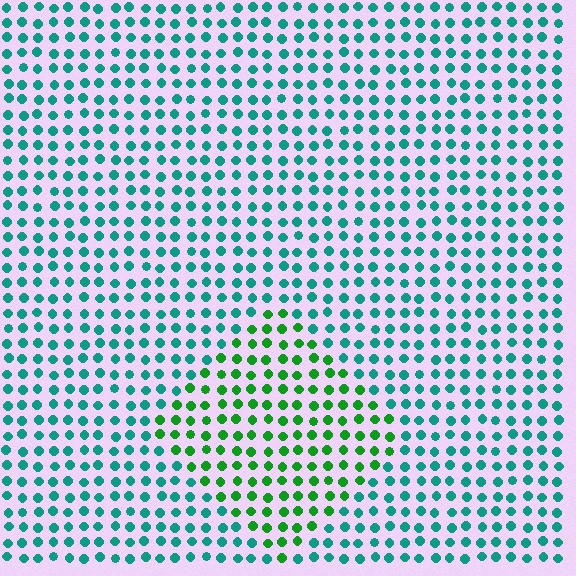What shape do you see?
I see a diamond.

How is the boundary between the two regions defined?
The boundary is defined purely by a slight shift in hue (about 44 degrees). Spacing, size, and orientation are identical on both sides.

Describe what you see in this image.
The image is filled with small teal elements in a uniform arrangement. A diamond-shaped region is visible where the elements are tinted to a slightly different hue, forming a subtle color boundary.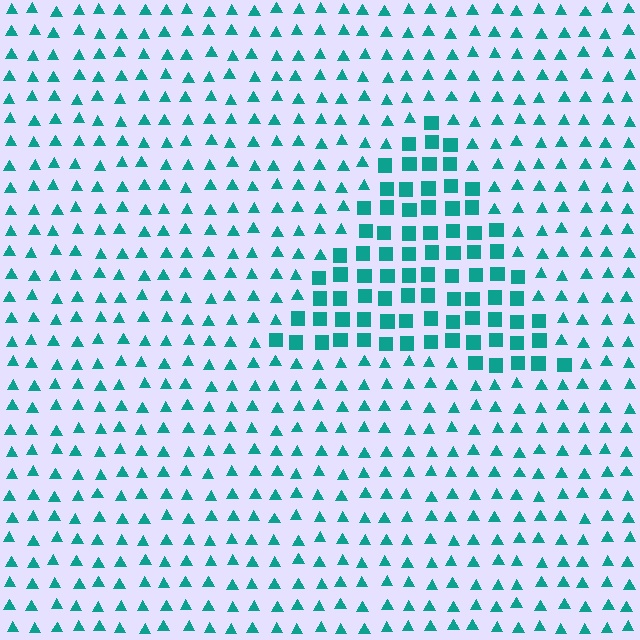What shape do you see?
I see a triangle.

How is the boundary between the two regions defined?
The boundary is defined by a change in element shape: squares inside vs. triangles outside. All elements share the same color and spacing.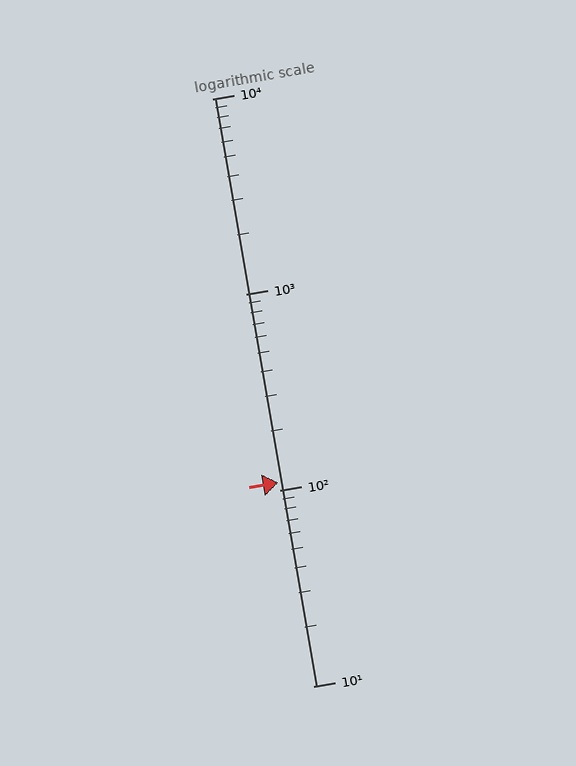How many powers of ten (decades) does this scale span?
The scale spans 3 decades, from 10 to 10000.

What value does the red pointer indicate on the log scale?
The pointer indicates approximately 110.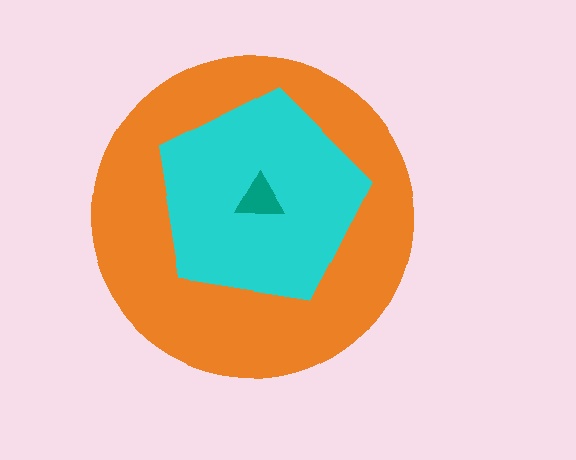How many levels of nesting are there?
3.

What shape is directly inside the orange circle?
The cyan pentagon.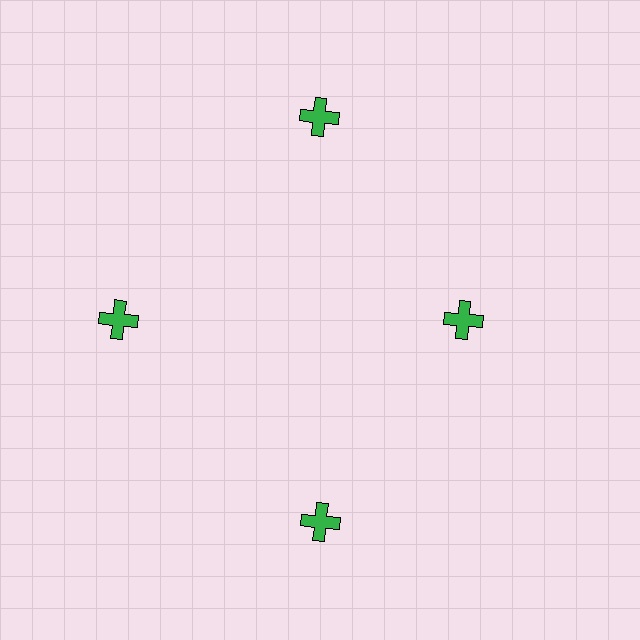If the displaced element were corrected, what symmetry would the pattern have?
It would have 4-fold rotational symmetry — the pattern would map onto itself every 90 degrees.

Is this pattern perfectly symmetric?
No. The 4 green crosses are arranged in a ring, but one element near the 3 o'clock position is pulled inward toward the center, breaking the 4-fold rotational symmetry.